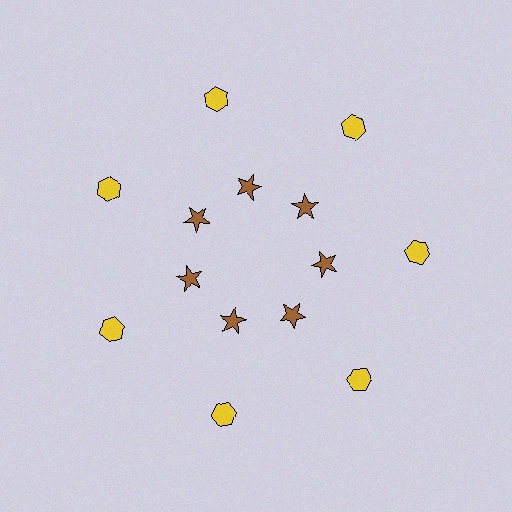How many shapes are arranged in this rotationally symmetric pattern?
There are 14 shapes, arranged in 7 groups of 2.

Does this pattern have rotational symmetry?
Yes, this pattern has 7-fold rotational symmetry. It looks the same after rotating 51 degrees around the center.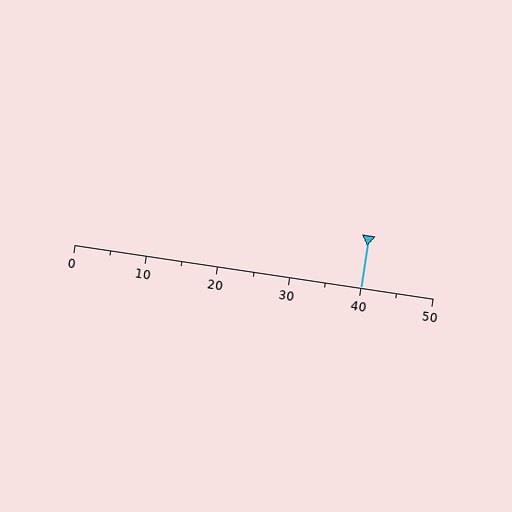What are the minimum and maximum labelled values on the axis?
The axis runs from 0 to 50.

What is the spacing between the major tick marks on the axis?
The major ticks are spaced 10 apart.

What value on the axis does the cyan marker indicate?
The marker indicates approximately 40.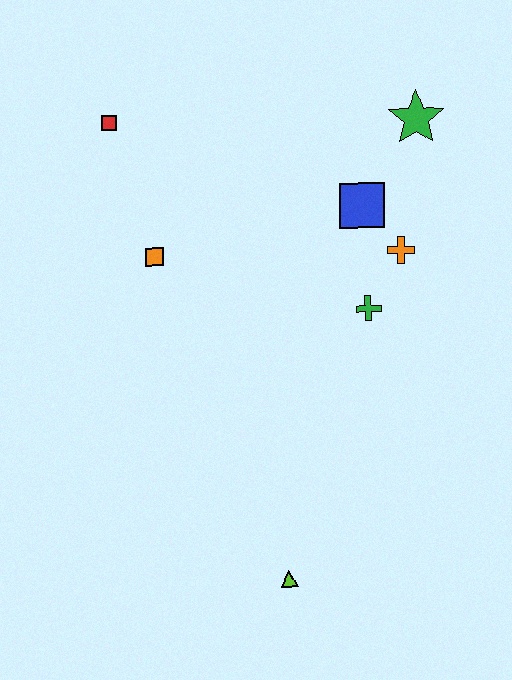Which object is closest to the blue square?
The orange cross is closest to the blue square.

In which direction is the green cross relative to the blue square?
The green cross is below the blue square.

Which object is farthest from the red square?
The lime triangle is farthest from the red square.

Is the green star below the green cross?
No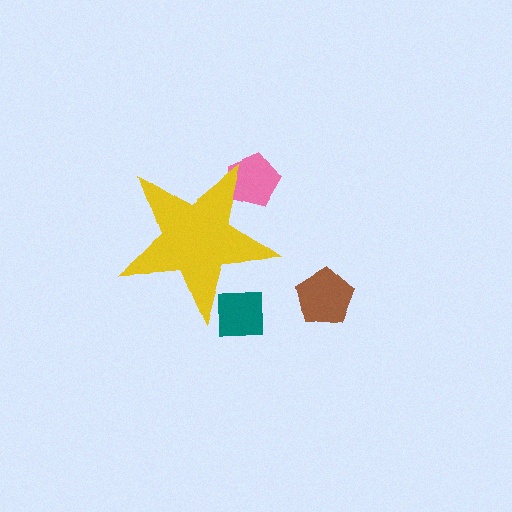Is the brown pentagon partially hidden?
No, the brown pentagon is fully visible.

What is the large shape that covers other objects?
A yellow star.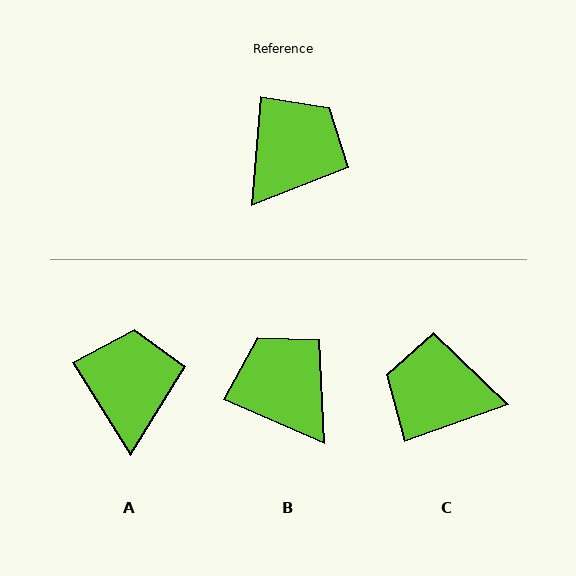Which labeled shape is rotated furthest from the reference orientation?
C, about 115 degrees away.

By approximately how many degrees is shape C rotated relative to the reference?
Approximately 115 degrees counter-clockwise.